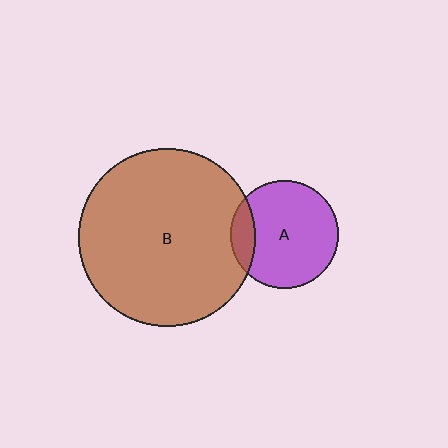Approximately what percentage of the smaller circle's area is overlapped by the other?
Approximately 15%.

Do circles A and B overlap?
Yes.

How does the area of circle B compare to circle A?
Approximately 2.7 times.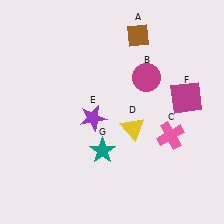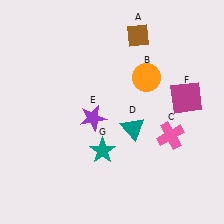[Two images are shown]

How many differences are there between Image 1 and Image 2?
There are 2 differences between the two images.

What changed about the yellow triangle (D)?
In Image 1, D is yellow. In Image 2, it changed to teal.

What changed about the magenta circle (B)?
In Image 1, B is magenta. In Image 2, it changed to orange.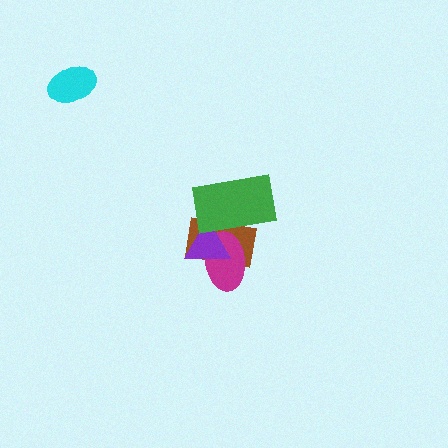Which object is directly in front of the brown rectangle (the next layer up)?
The magenta ellipse is directly in front of the brown rectangle.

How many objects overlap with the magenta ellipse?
3 objects overlap with the magenta ellipse.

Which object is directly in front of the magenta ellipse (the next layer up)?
The purple triangle is directly in front of the magenta ellipse.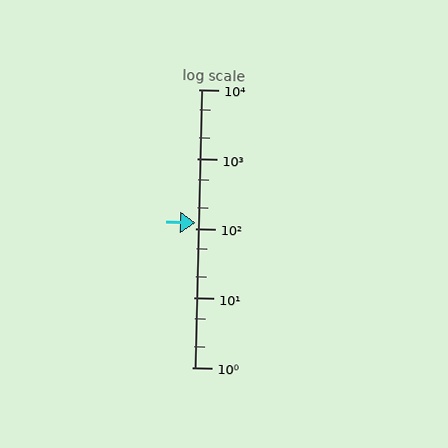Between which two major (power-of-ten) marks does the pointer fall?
The pointer is between 100 and 1000.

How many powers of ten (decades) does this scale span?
The scale spans 4 decades, from 1 to 10000.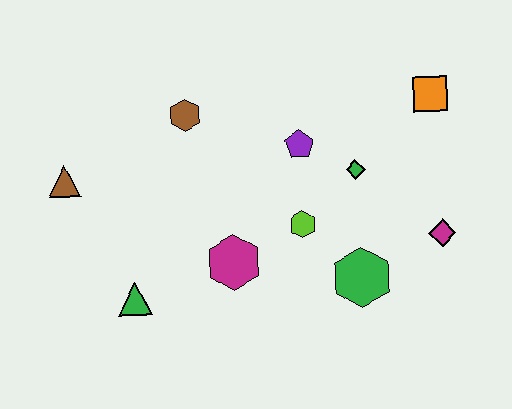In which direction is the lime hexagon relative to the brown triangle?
The lime hexagon is to the right of the brown triangle.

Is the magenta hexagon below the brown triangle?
Yes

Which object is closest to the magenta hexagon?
The lime hexagon is closest to the magenta hexagon.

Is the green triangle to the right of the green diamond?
No